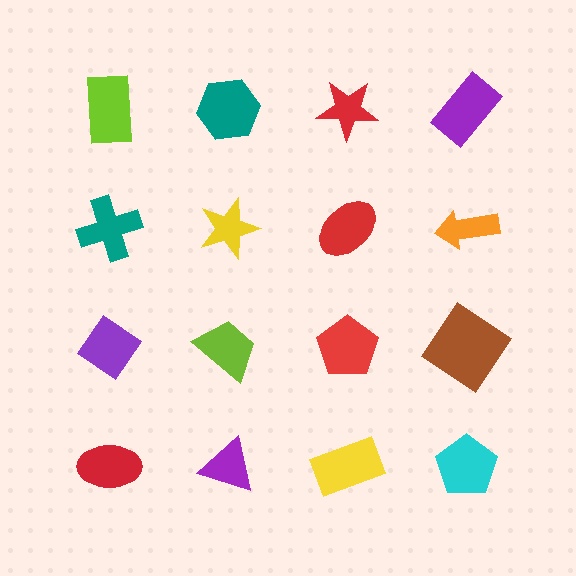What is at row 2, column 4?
An orange arrow.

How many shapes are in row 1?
4 shapes.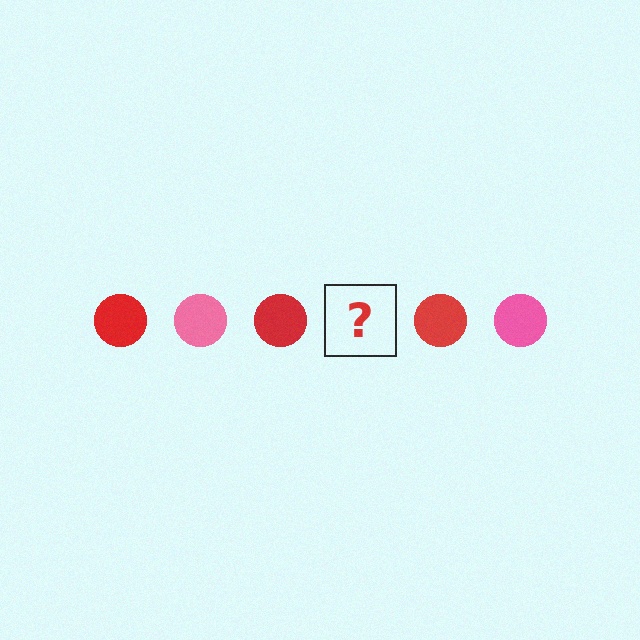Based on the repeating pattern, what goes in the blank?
The blank should be a pink circle.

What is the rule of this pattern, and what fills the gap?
The rule is that the pattern cycles through red, pink circles. The gap should be filled with a pink circle.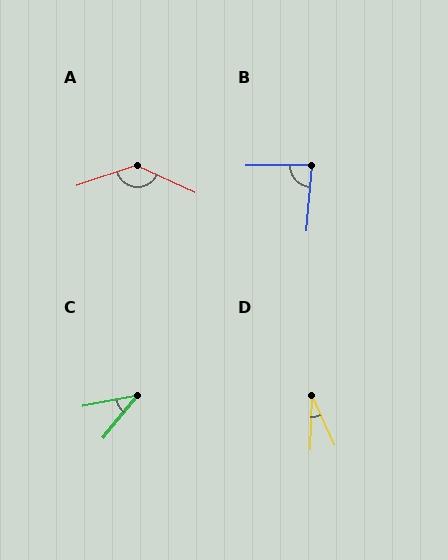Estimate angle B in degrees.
Approximately 85 degrees.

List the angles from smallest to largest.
D (26°), C (40°), B (85°), A (137°).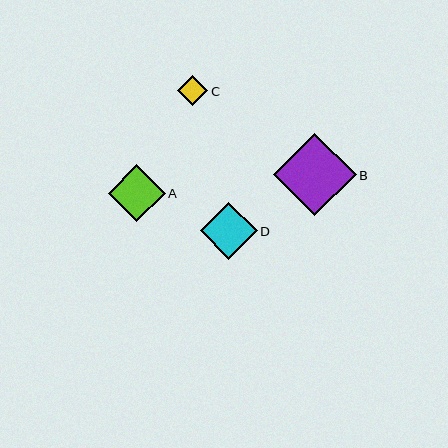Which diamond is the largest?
Diamond B is the largest with a size of approximately 82 pixels.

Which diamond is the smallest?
Diamond C is the smallest with a size of approximately 30 pixels.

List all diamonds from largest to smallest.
From largest to smallest: B, A, D, C.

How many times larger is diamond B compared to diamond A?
Diamond B is approximately 1.4 times the size of diamond A.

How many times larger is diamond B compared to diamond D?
Diamond B is approximately 1.4 times the size of diamond D.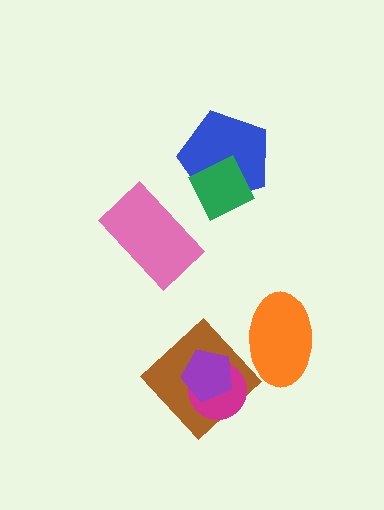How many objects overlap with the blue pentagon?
1 object overlaps with the blue pentagon.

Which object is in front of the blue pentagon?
The green diamond is in front of the blue pentagon.